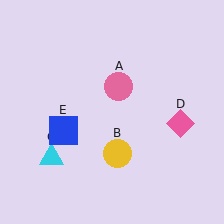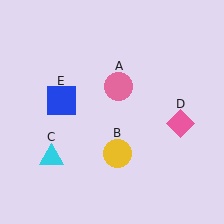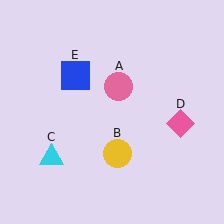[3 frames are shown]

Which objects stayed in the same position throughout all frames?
Pink circle (object A) and yellow circle (object B) and cyan triangle (object C) and pink diamond (object D) remained stationary.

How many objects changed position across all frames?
1 object changed position: blue square (object E).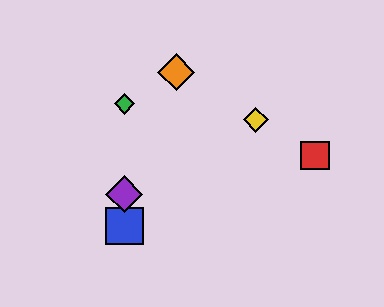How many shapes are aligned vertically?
3 shapes (the blue square, the green diamond, the purple diamond) are aligned vertically.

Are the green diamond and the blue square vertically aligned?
Yes, both are at x≈124.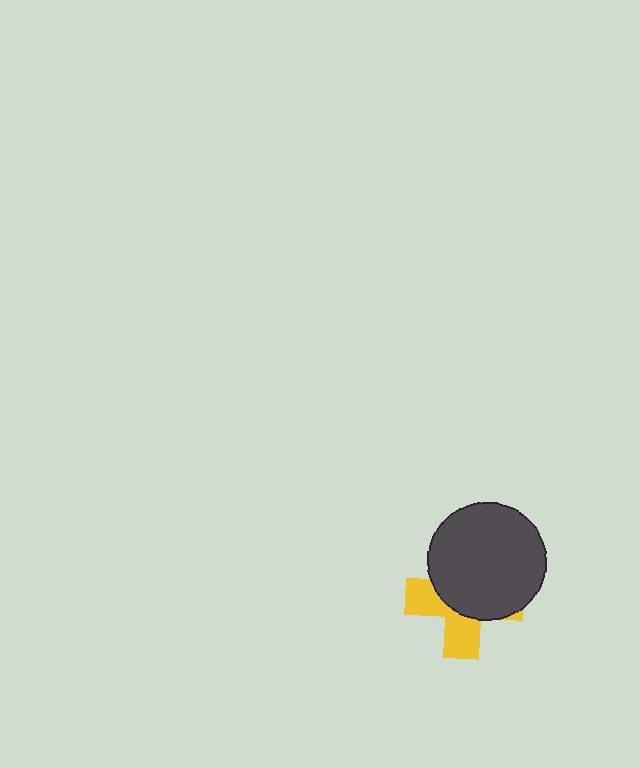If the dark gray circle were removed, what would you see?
You would see the complete yellow cross.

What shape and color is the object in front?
The object in front is a dark gray circle.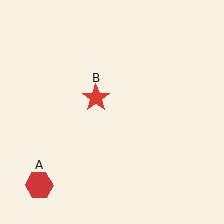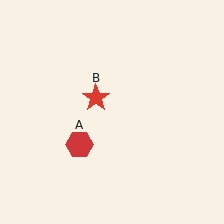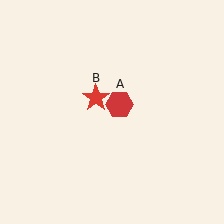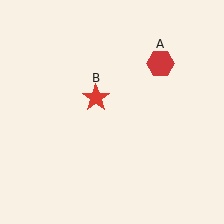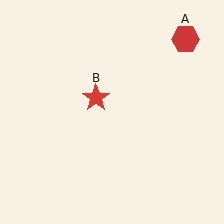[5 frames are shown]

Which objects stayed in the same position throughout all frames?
Red star (object B) remained stationary.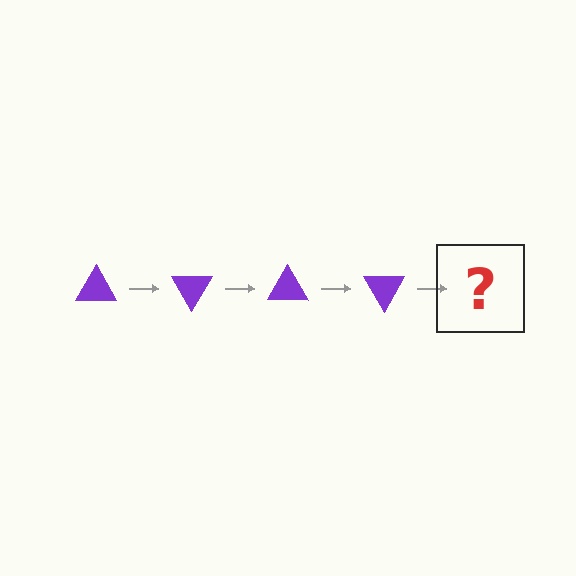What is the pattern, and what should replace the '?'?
The pattern is that the triangle rotates 60 degrees each step. The '?' should be a purple triangle rotated 240 degrees.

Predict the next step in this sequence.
The next step is a purple triangle rotated 240 degrees.